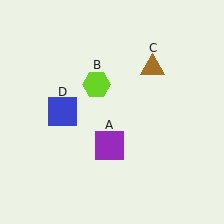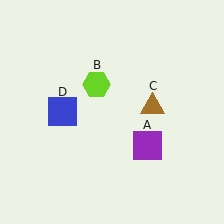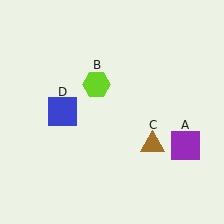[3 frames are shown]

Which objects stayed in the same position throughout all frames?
Lime hexagon (object B) and blue square (object D) remained stationary.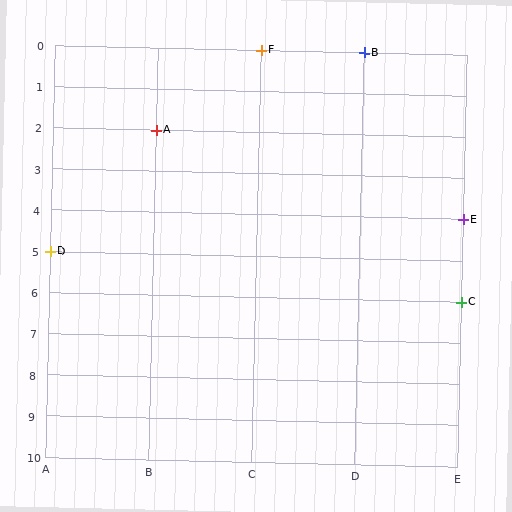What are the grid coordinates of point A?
Point A is at grid coordinates (B, 2).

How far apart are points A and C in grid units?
Points A and C are 3 columns and 4 rows apart (about 5.0 grid units diagonally).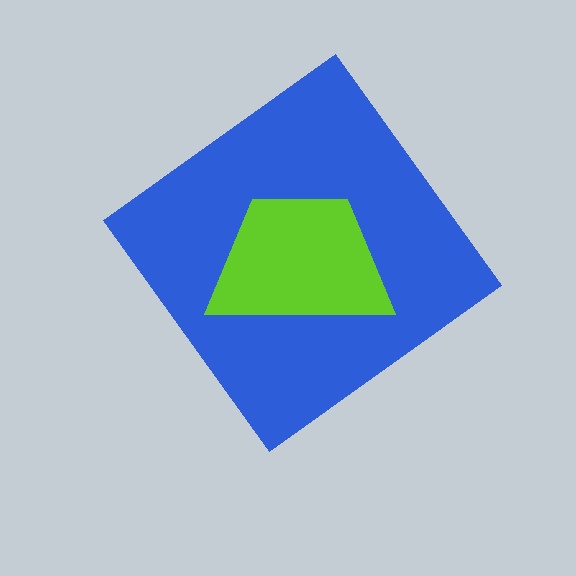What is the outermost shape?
The blue diamond.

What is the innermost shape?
The lime trapezoid.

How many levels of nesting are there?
2.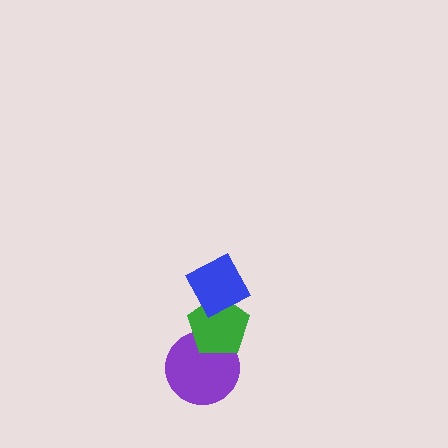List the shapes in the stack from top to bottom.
From top to bottom: the blue diamond, the green pentagon, the purple circle.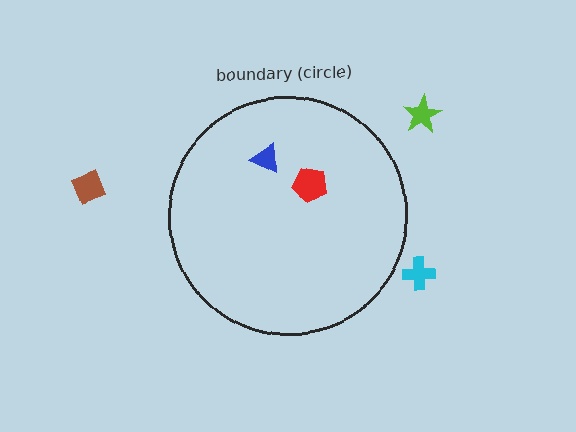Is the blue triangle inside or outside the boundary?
Inside.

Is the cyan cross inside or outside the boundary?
Outside.